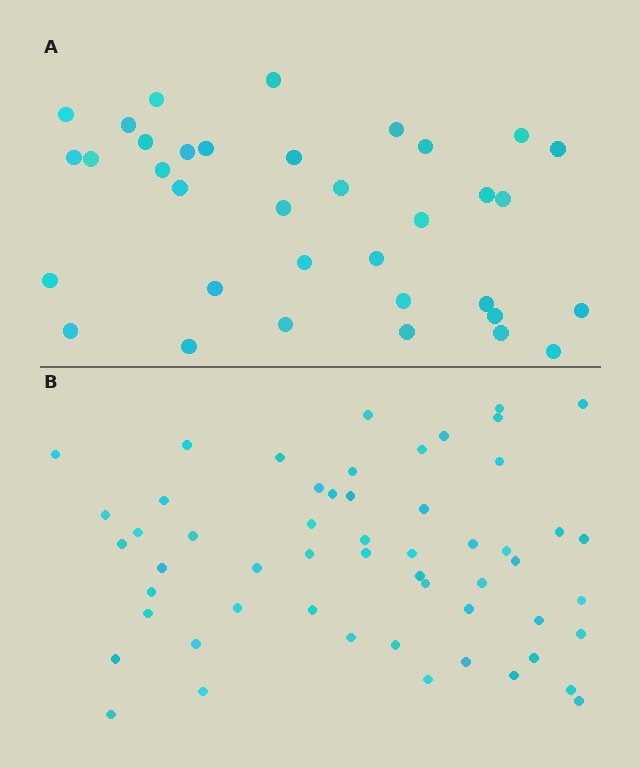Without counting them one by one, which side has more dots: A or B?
Region B (the bottom region) has more dots.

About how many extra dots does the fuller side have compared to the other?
Region B has approximately 20 more dots than region A.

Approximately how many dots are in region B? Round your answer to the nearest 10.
About 60 dots. (The exact count is 55, which rounds to 60.)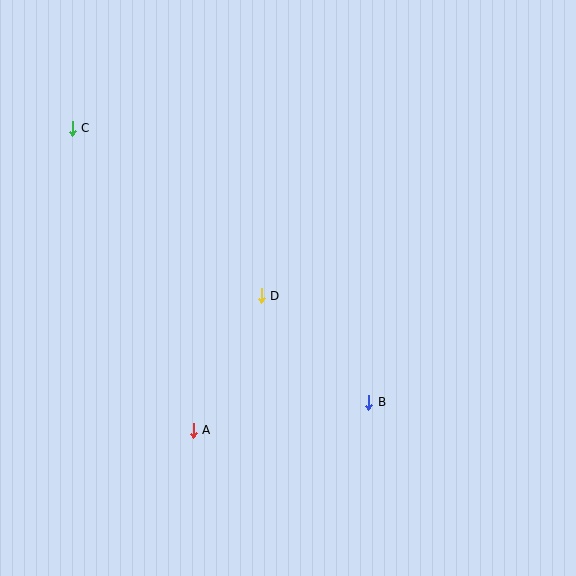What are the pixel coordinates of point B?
Point B is at (369, 402).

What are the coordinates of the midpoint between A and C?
The midpoint between A and C is at (133, 279).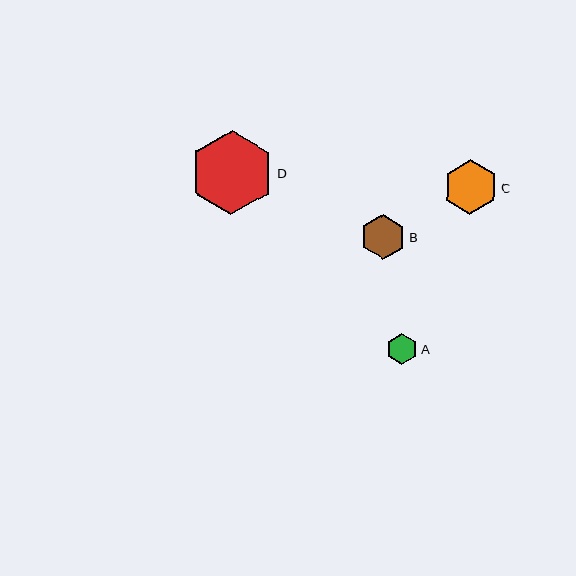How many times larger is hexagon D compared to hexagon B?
Hexagon D is approximately 1.9 times the size of hexagon B.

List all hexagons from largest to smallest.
From largest to smallest: D, C, B, A.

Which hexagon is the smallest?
Hexagon A is the smallest with a size of approximately 31 pixels.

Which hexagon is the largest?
Hexagon D is the largest with a size of approximately 84 pixels.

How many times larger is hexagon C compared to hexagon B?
Hexagon C is approximately 1.2 times the size of hexagon B.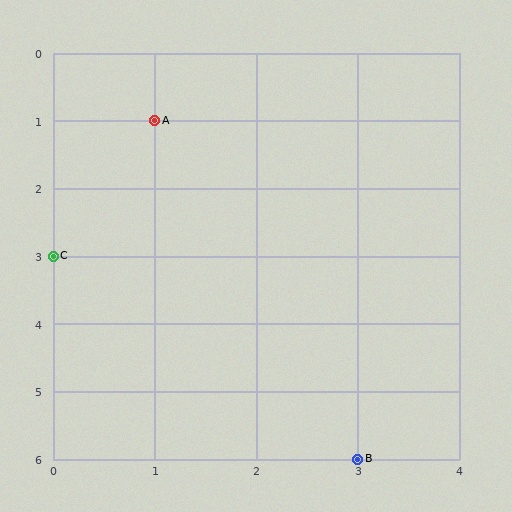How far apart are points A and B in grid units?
Points A and B are 2 columns and 5 rows apart (about 5.4 grid units diagonally).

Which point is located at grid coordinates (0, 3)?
Point C is at (0, 3).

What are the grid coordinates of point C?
Point C is at grid coordinates (0, 3).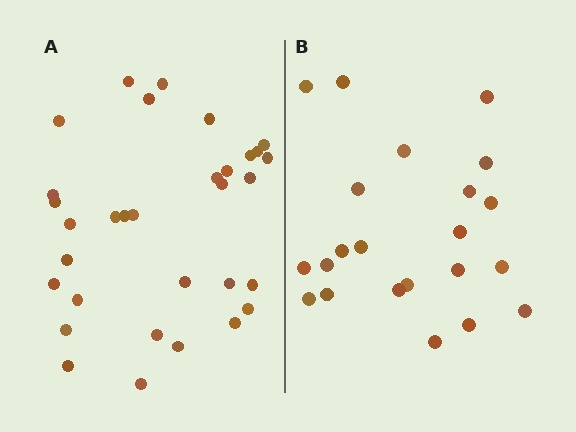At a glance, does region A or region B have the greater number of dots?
Region A (the left region) has more dots.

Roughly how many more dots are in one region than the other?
Region A has roughly 10 or so more dots than region B.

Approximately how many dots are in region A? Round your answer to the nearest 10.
About 30 dots. (The exact count is 32, which rounds to 30.)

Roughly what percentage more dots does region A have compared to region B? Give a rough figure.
About 45% more.